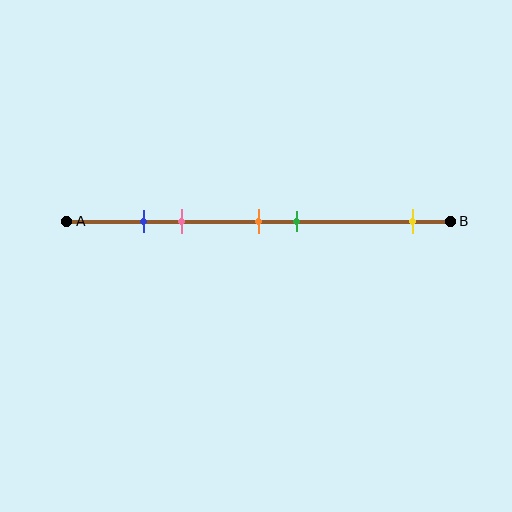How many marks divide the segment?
There are 5 marks dividing the segment.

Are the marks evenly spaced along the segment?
No, the marks are not evenly spaced.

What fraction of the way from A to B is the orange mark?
The orange mark is approximately 50% (0.5) of the way from A to B.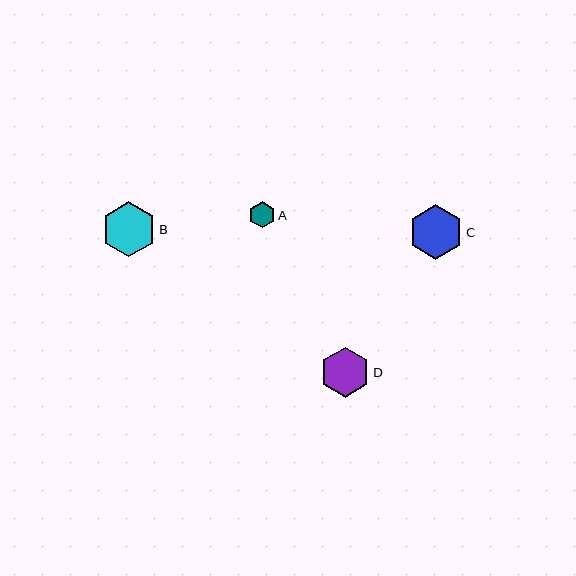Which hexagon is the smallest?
Hexagon A is the smallest with a size of approximately 26 pixels.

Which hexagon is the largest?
Hexagon B is the largest with a size of approximately 55 pixels.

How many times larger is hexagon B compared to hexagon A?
Hexagon B is approximately 2.1 times the size of hexagon A.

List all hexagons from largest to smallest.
From largest to smallest: B, C, D, A.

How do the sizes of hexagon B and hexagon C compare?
Hexagon B and hexagon C are approximately the same size.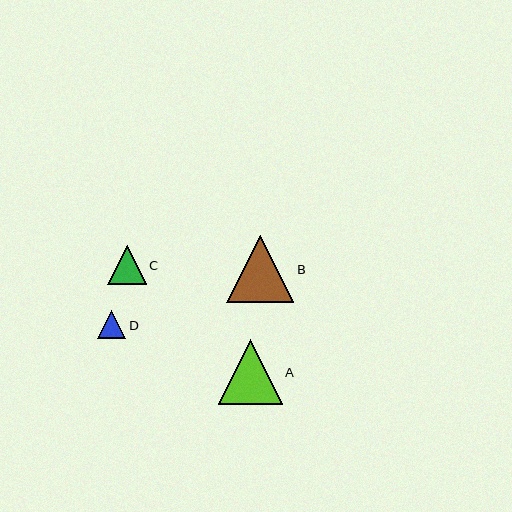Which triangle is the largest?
Triangle B is the largest with a size of approximately 67 pixels.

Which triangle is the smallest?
Triangle D is the smallest with a size of approximately 28 pixels.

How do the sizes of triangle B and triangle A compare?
Triangle B and triangle A are approximately the same size.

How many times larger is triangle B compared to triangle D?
Triangle B is approximately 2.4 times the size of triangle D.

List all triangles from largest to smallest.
From largest to smallest: B, A, C, D.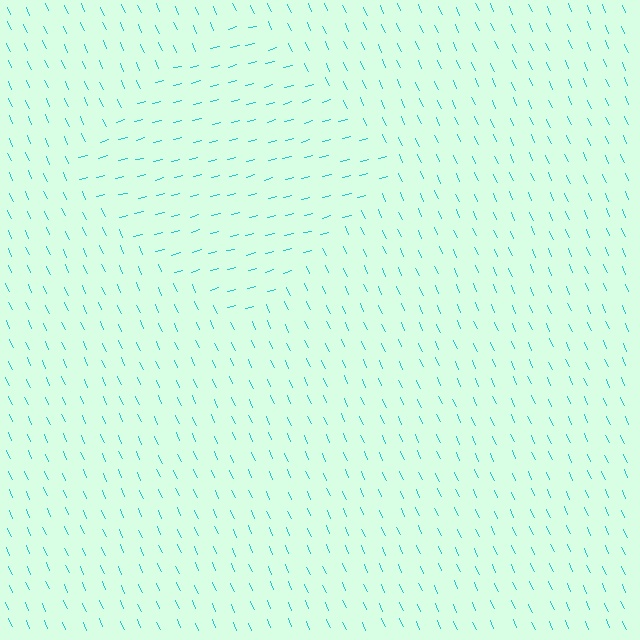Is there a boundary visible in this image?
Yes, there is a texture boundary formed by a change in line orientation.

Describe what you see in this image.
The image is filled with small cyan line segments. A diamond region in the image has lines oriented differently from the surrounding lines, creating a visible texture boundary.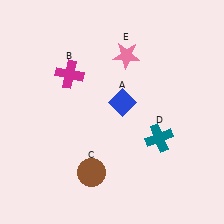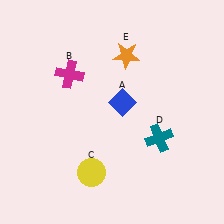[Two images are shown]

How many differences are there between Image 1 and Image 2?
There are 2 differences between the two images.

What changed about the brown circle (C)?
In Image 1, C is brown. In Image 2, it changed to yellow.